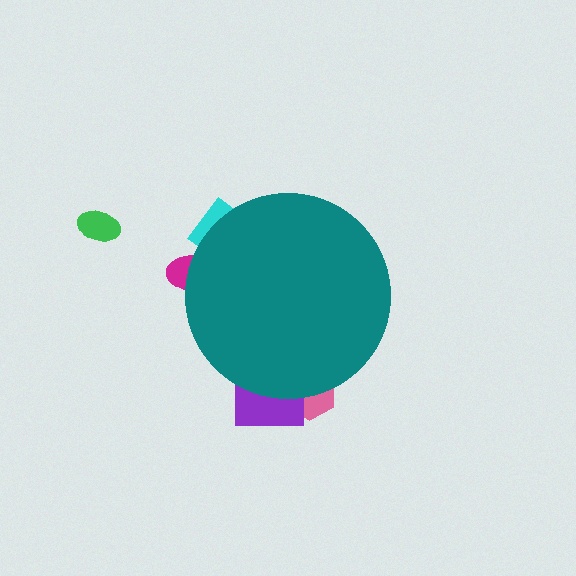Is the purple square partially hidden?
Yes, the purple square is partially hidden behind the teal circle.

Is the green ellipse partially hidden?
No, the green ellipse is fully visible.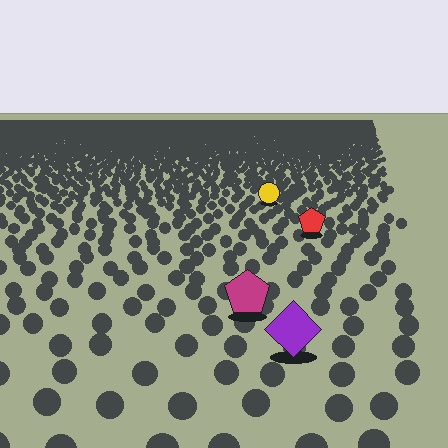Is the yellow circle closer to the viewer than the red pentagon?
No. The red pentagon is closer — you can tell from the texture gradient: the ground texture is coarser near it.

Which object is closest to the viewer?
The purple diamond is closest. The texture marks near it are larger and more spread out.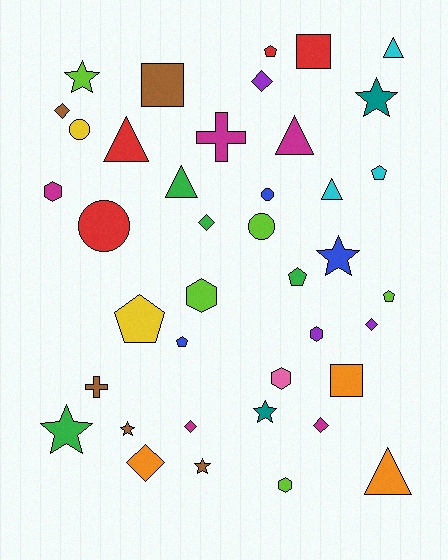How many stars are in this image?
There are 7 stars.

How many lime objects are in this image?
There are 5 lime objects.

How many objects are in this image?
There are 40 objects.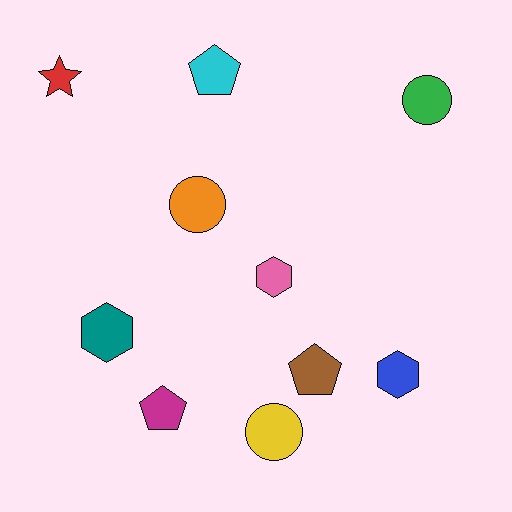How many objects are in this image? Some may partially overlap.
There are 10 objects.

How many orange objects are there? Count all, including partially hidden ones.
There is 1 orange object.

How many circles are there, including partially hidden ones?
There are 3 circles.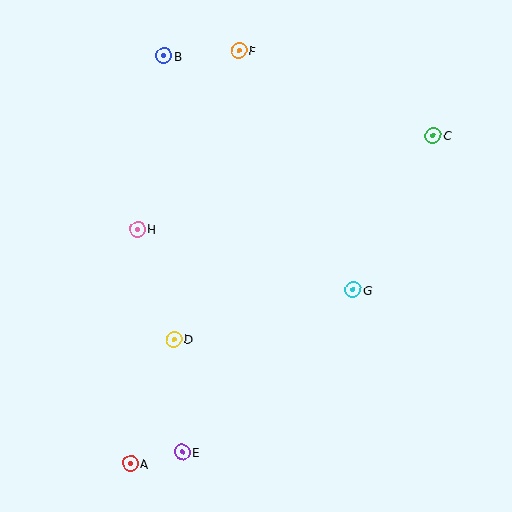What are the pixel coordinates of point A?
Point A is at (130, 464).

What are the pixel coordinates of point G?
Point G is at (353, 290).